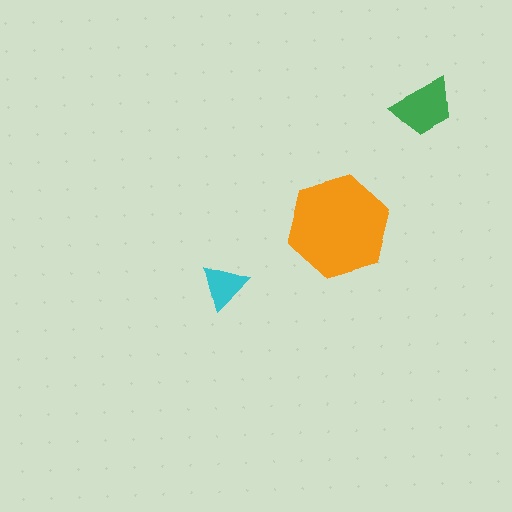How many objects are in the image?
There are 3 objects in the image.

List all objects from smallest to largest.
The cyan triangle, the green trapezoid, the orange hexagon.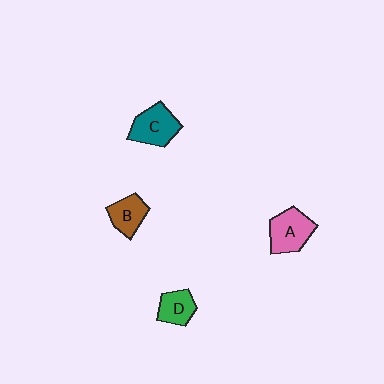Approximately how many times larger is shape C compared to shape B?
Approximately 1.3 times.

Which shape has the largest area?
Shape A (pink).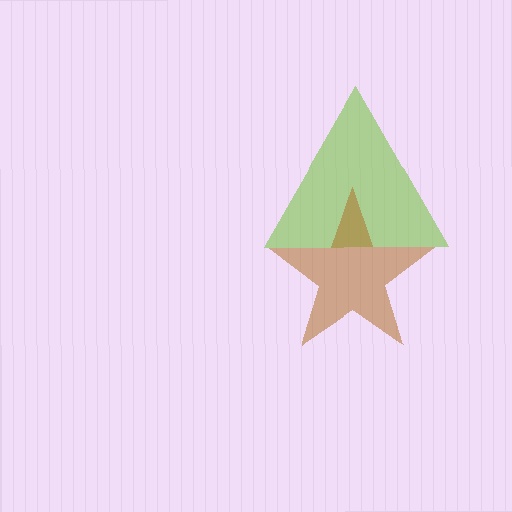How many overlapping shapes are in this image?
There are 2 overlapping shapes in the image.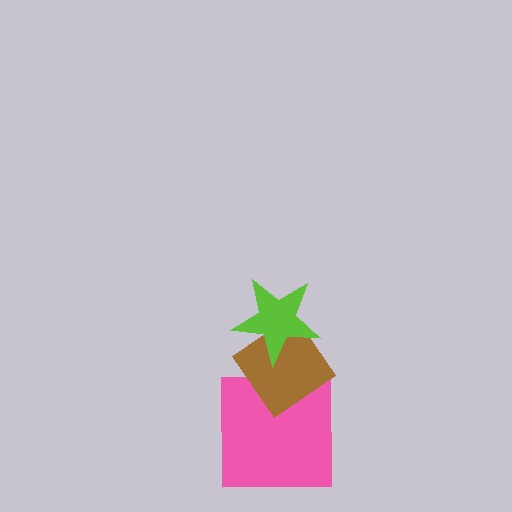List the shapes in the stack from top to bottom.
From top to bottom: the lime star, the brown diamond, the pink square.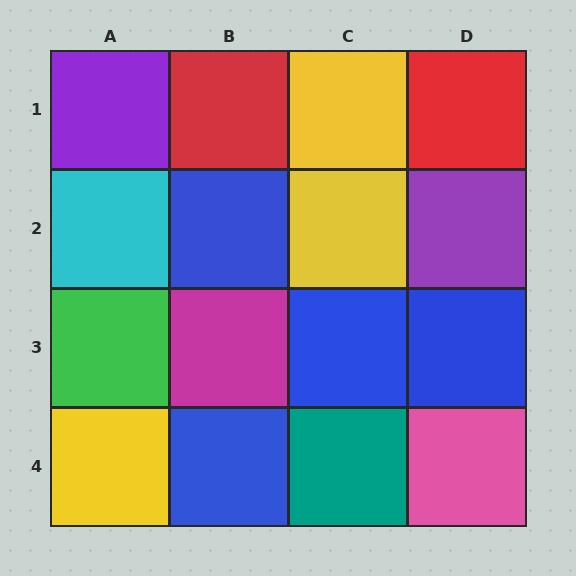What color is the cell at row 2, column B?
Blue.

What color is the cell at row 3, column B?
Magenta.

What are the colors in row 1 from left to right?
Purple, red, yellow, red.